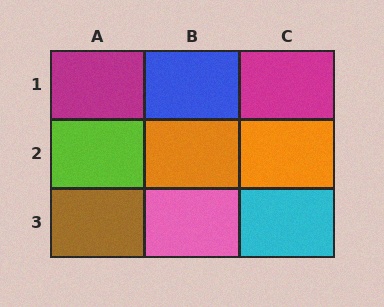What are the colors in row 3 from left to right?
Brown, pink, cyan.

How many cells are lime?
1 cell is lime.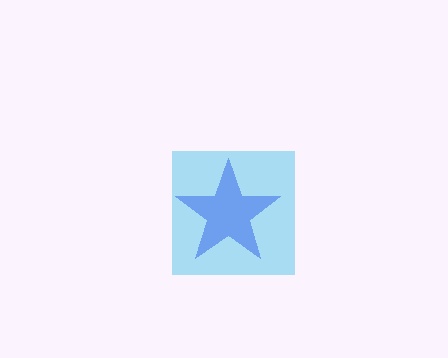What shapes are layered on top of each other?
The layered shapes are: a cyan square, a blue star.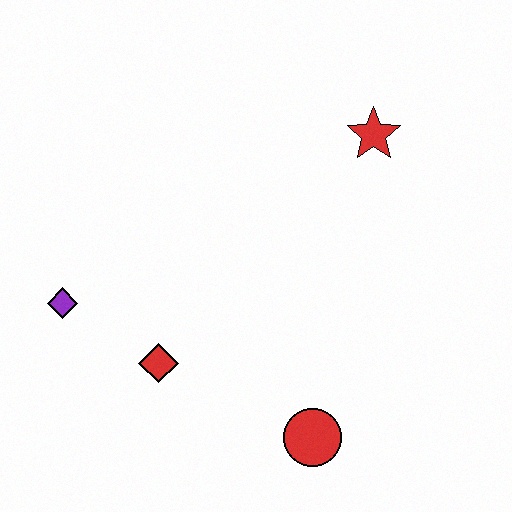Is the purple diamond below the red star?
Yes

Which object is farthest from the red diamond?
The red star is farthest from the red diamond.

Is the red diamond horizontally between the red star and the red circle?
No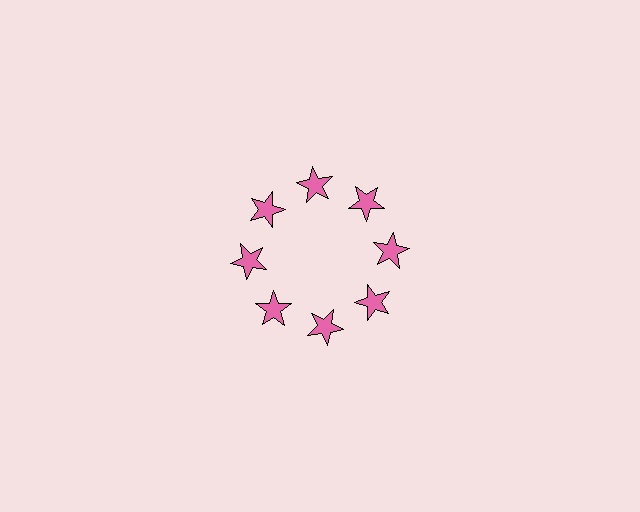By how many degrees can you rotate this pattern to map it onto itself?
The pattern maps onto itself every 45 degrees of rotation.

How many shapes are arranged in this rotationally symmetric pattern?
There are 8 shapes, arranged in 8 groups of 1.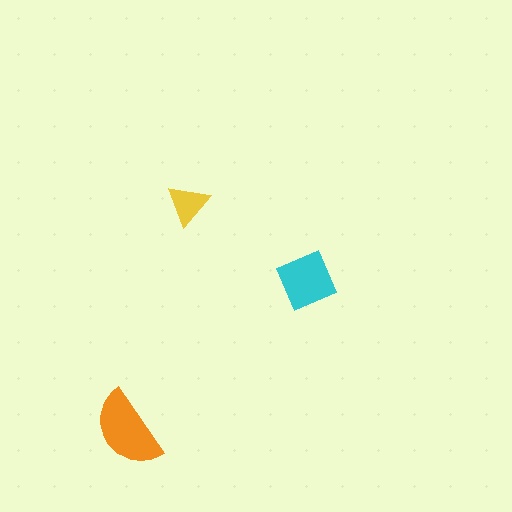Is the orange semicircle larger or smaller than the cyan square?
Larger.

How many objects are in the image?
There are 3 objects in the image.